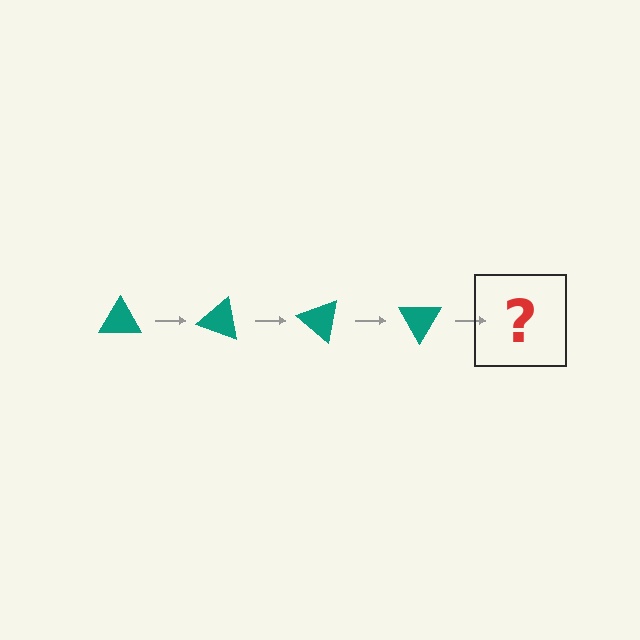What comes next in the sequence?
The next element should be a teal triangle rotated 80 degrees.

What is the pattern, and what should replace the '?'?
The pattern is that the triangle rotates 20 degrees each step. The '?' should be a teal triangle rotated 80 degrees.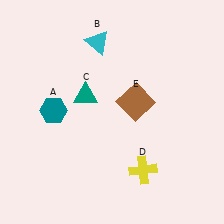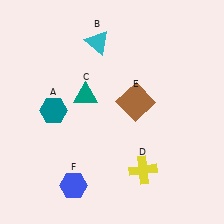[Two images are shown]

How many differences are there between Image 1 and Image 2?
There is 1 difference between the two images.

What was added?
A blue hexagon (F) was added in Image 2.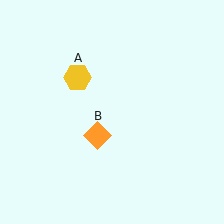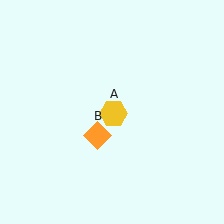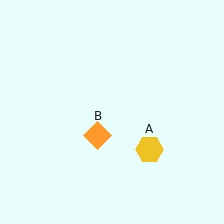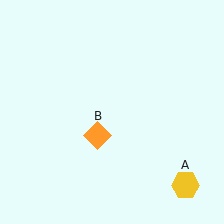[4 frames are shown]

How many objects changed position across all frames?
1 object changed position: yellow hexagon (object A).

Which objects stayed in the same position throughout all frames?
Orange diamond (object B) remained stationary.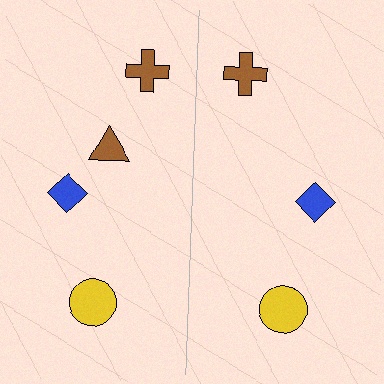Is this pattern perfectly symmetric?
No, the pattern is not perfectly symmetric. A brown triangle is missing from the right side.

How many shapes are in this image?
There are 7 shapes in this image.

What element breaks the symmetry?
A brown triangle is missing from the right side.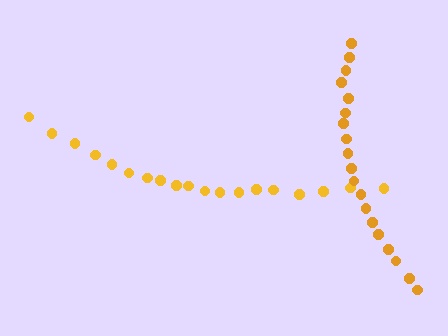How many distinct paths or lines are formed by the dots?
There are 2 distinct paths.